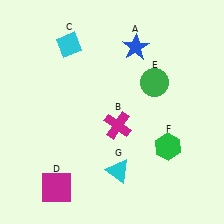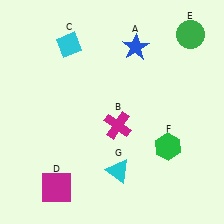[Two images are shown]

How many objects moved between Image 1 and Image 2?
1 object moved between the two images.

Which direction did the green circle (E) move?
The green circle (E) moved up.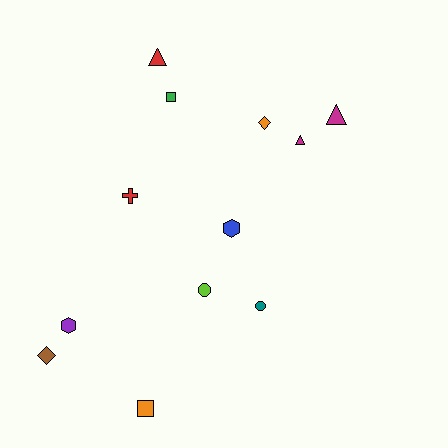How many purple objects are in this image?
There is 1 purple object.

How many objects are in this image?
There are 12 objects.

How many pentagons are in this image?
There are no pentagons.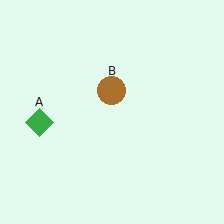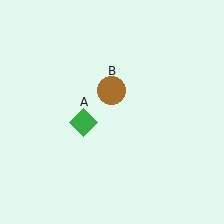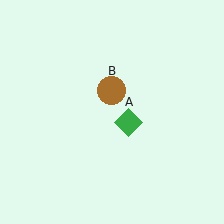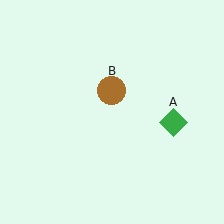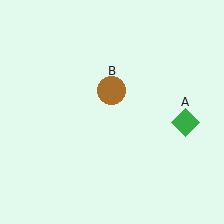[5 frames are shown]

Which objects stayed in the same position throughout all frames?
Brown circle (object B) remained stationary.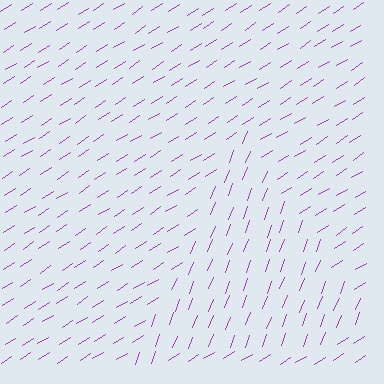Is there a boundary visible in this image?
Yes, there is a texture boundary formed by a change in line orientation.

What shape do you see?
I see a triangle.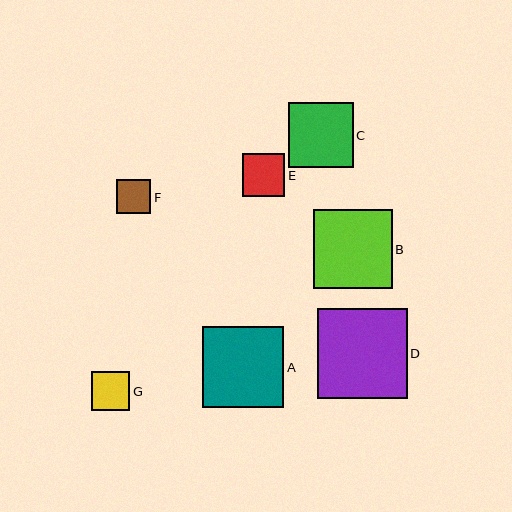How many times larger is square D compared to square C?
Square D is approximately 1.4 times the size of square C.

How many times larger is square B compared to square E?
Square B is approximately 1.8 times the size of square E.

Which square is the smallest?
Square F is the smallest with a size of approximately 34 pixels.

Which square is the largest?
Square D is the largest with a size of approximately 90 pixels.